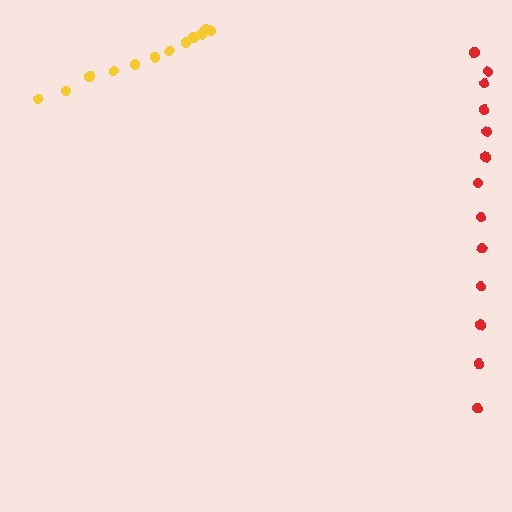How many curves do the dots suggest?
There are 2 distinct paths.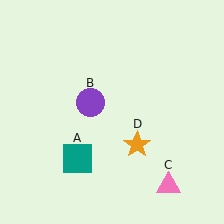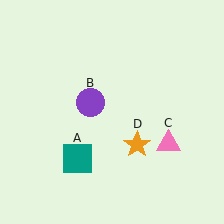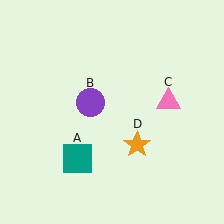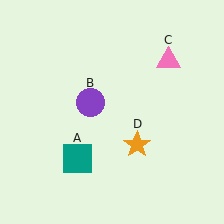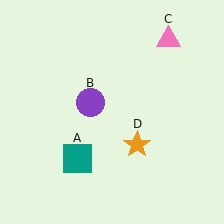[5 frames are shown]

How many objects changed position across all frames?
1 object changed position: pink triangle (object C).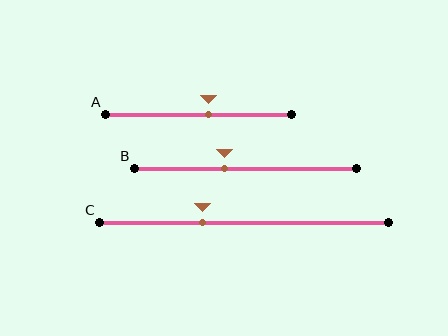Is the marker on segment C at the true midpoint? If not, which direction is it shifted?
No, the marker on segment C is shifted to the left by about 14% of the segment length.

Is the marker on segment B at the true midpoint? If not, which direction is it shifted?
No, the marker on segment B is shifted to the left by about 9% of the segment length.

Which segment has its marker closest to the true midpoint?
Segment A has its marker closest to the true midpoint.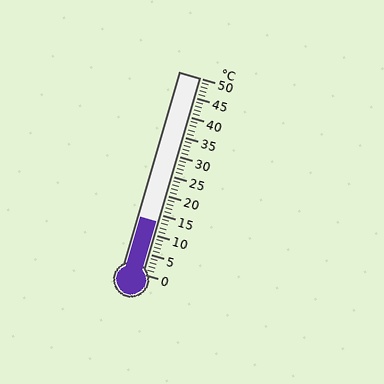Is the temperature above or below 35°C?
The temperature is below 35°C.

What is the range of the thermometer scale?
The thermometer scale ranges from 0°C to 50°C.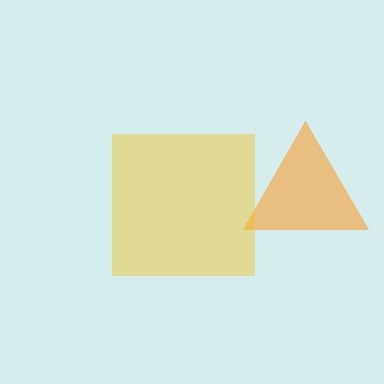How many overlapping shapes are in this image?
There are 2 overlapping shapes in the image.